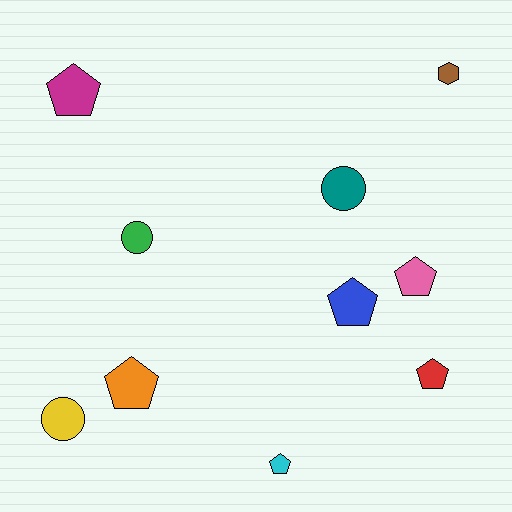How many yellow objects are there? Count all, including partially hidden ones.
There is 1 yellow object.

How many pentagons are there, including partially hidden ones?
There are 6 pentagons.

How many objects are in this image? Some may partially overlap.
There are 10 objects.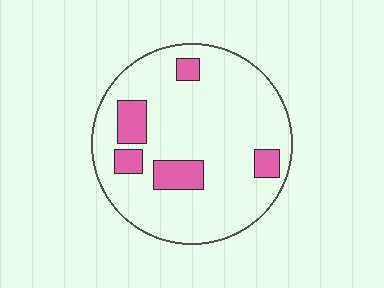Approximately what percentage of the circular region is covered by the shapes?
Approximately 15%.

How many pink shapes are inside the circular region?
5.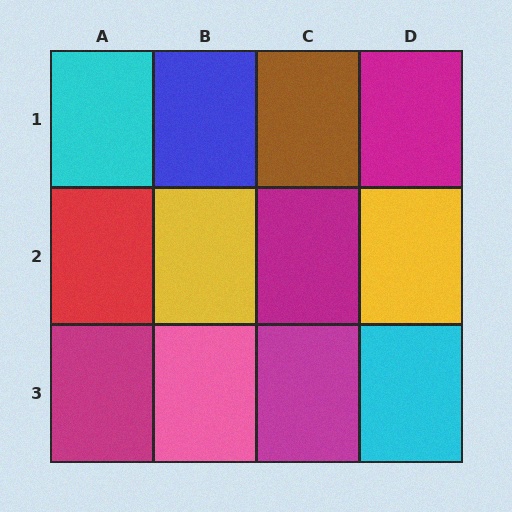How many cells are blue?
1 cell is blue.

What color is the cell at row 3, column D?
Cyan.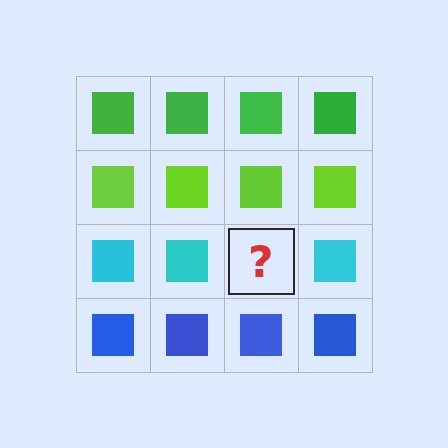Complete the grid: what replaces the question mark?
The question mark should be replaced with a cyan square.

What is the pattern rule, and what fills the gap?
The rule is that each row has a consistent color. The gap should be filled with a cyan square.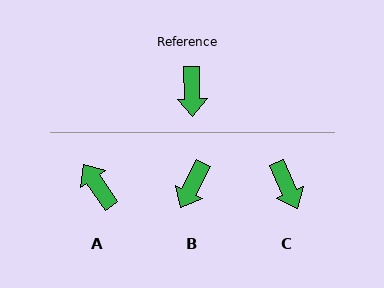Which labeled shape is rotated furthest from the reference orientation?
A, about 147 degrees away.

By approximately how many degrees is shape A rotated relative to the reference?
Approximately 147 degrees clockwise.